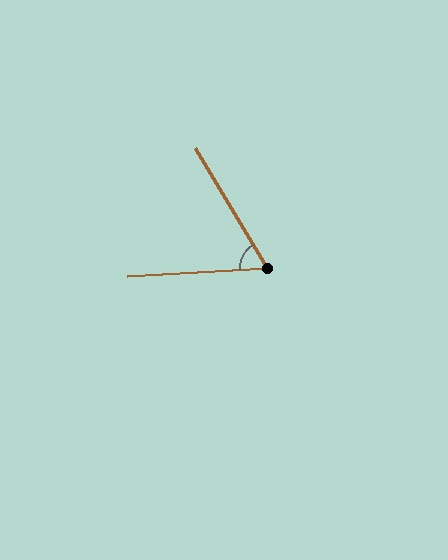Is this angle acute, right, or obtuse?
It is acute.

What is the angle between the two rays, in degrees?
Approximately 62 degrees.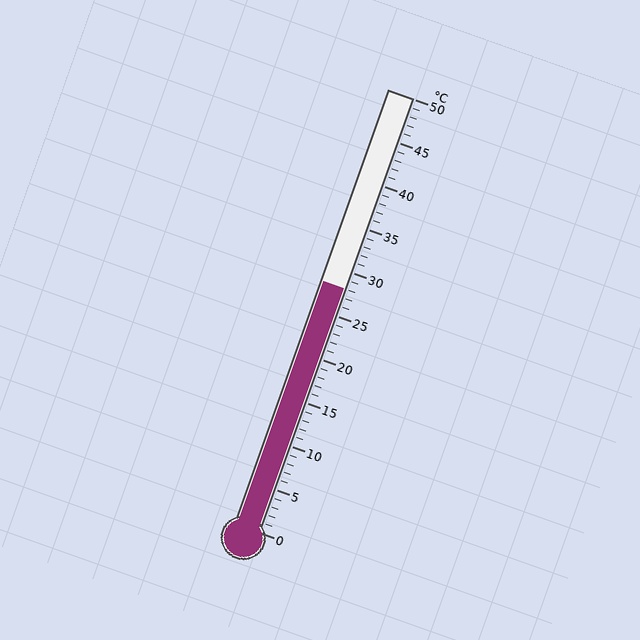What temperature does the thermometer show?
The thermometer shows approximately 28°C.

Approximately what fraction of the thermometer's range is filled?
The thermometer is filled to approximately 55% of its range.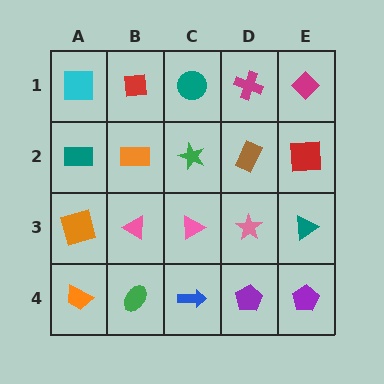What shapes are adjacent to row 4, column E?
A teal triangle (row 3, column E), a purple pentagon (row 4, column D).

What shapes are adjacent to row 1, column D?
A brown rectangle (row 2, column D), a teal circle (row 1, column C), a magenta diamond (row 1, column E).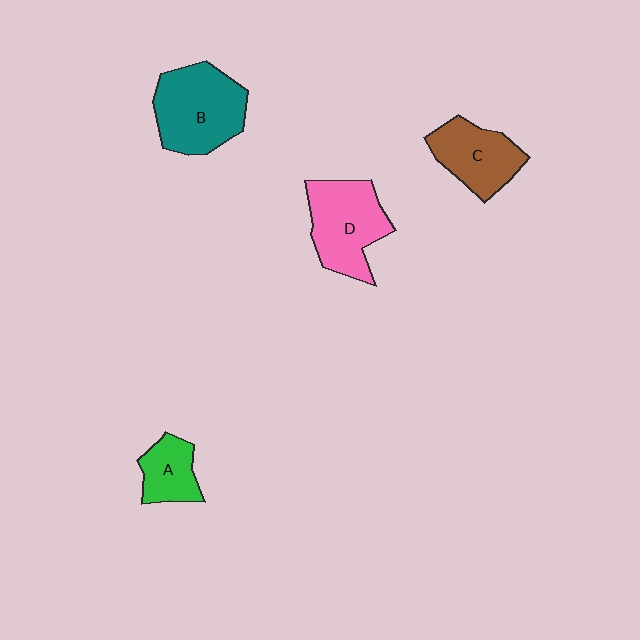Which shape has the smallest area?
Shape A (green).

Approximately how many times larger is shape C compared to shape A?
Approximately 1.5 times.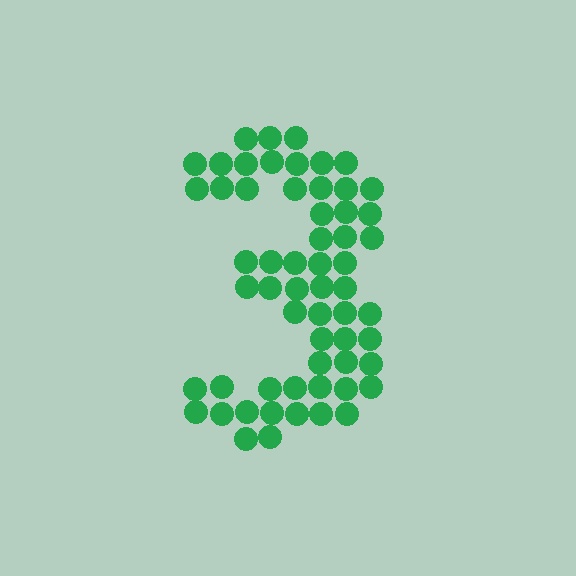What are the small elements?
The small elements are circles.